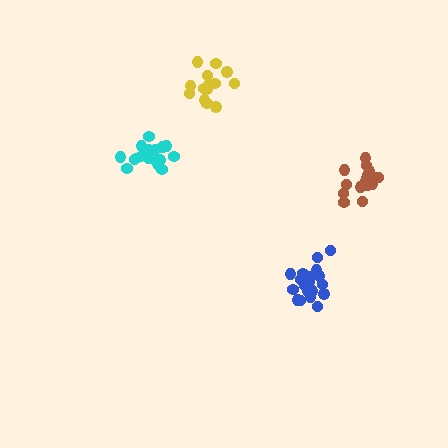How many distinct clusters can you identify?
There are 4 distinct clusters.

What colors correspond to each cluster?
The clusters are colored: cyan, brown, yellow, blue.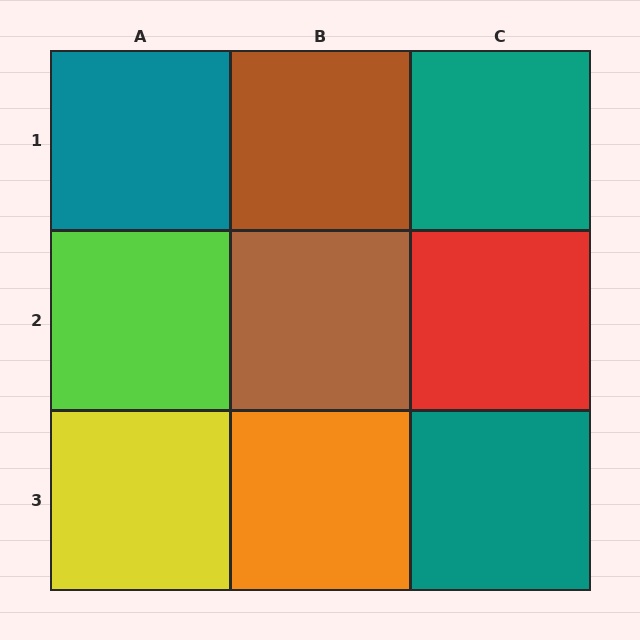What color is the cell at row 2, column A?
Lime.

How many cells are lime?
1 cell is lime.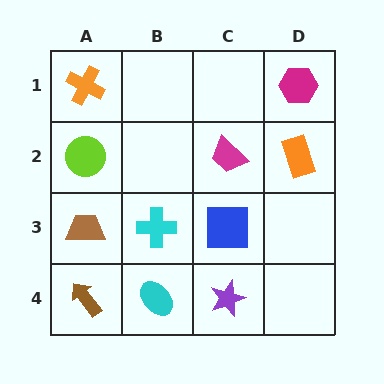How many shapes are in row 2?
3 shapes.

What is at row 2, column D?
An orange rectangle.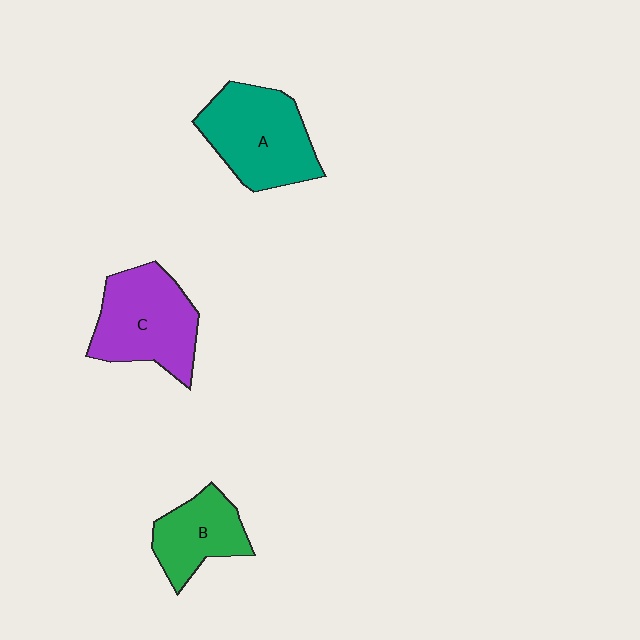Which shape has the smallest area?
Shape B (green).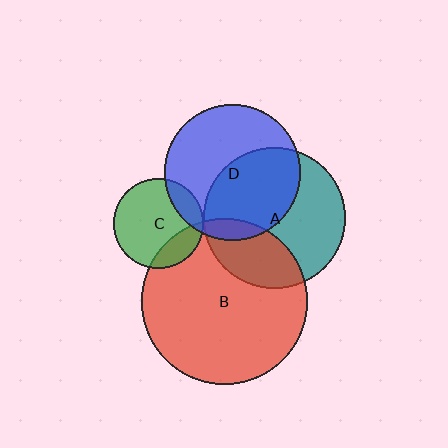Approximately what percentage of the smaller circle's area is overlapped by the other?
Approximately 15%.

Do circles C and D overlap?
Yes.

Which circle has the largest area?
Circle B (red).